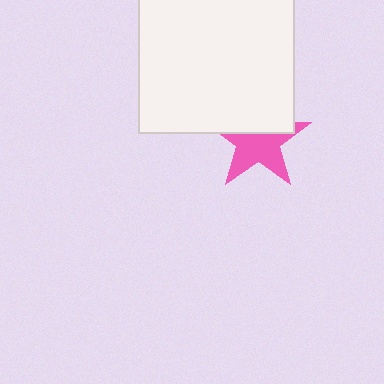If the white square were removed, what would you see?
You would see the complete pink star.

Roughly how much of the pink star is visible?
About half of it is visible (roughly 59%).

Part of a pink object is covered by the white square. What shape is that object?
It is a star.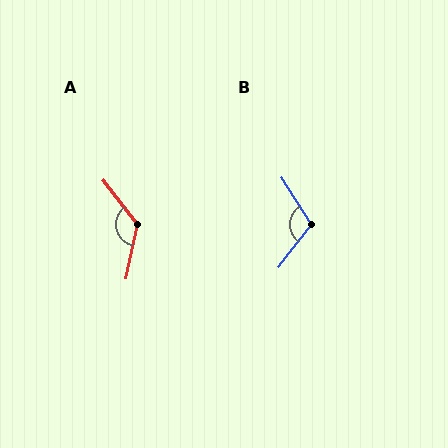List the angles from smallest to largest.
B (111°), A (131°).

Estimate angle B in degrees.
Approximately 111 degrees.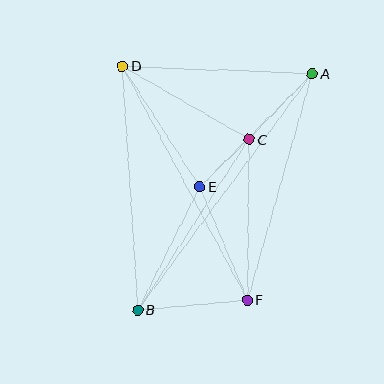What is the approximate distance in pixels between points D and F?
The distance between D and F is approximately 265 pixels.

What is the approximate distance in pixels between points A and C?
The distance between A and C is approximately 91 pixels.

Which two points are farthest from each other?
Points A and B are farthest from each other.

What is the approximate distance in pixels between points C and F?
The distance between C and F is approximately 161 pixels.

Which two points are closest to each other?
Points C and E are closest to each other.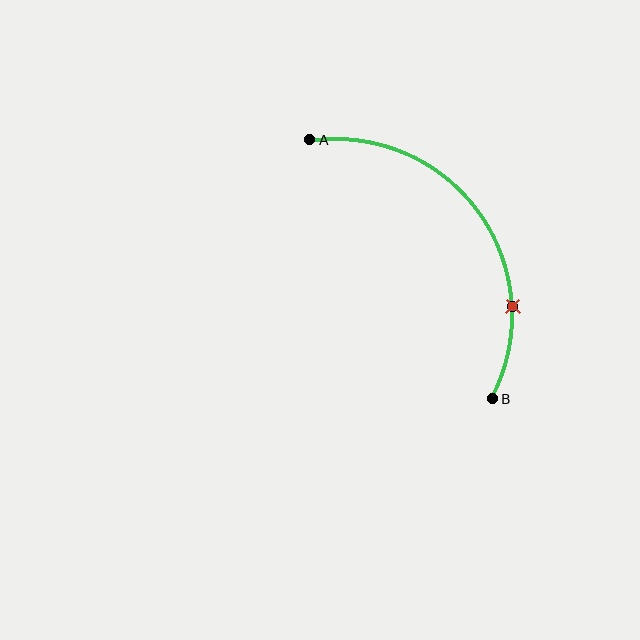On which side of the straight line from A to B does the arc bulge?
The arc bulges above and to the right of the straight line connecting A and B.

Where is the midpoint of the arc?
The arc midpoint is the point on the curve farthest from the straight line joining A and B. It sits above and to the right of that line.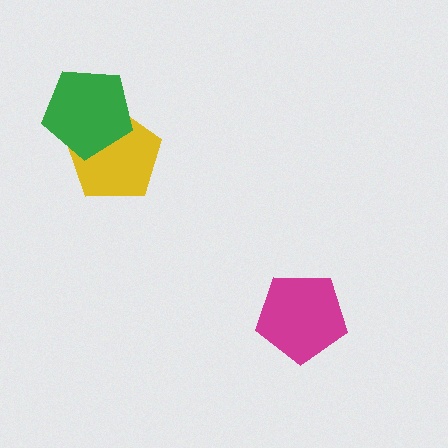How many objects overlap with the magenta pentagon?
0 objects overlap with the magenta pentagon.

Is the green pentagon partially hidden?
No, no other shape covers it.